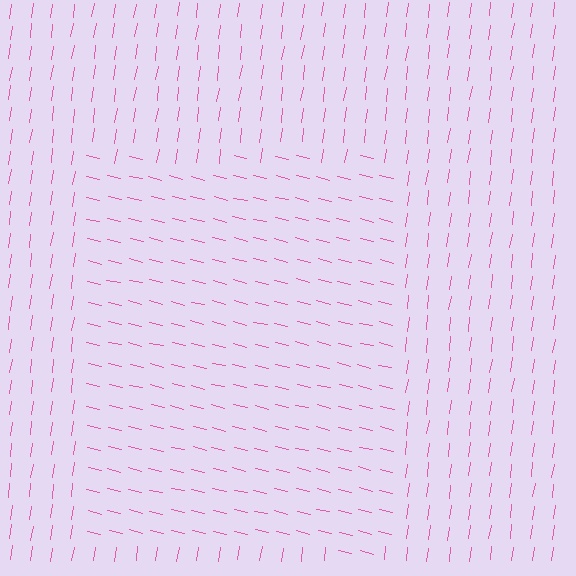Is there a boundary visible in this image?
Yes, there is a texture boundary formed by a change in line orientation.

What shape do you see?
I see a rectangle.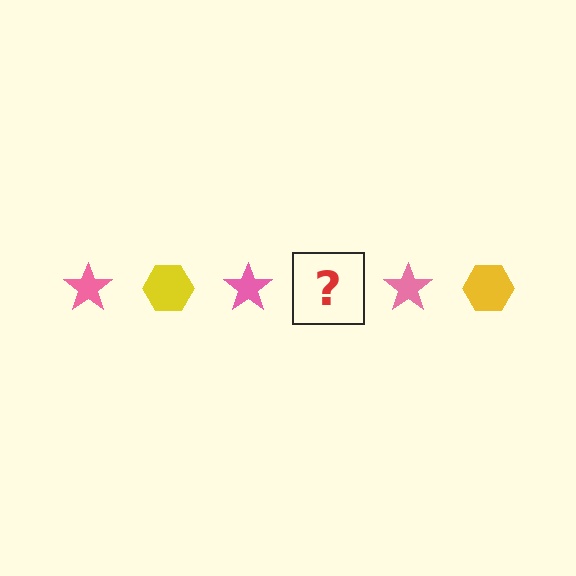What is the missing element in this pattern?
The missing element is a yellow hexagon.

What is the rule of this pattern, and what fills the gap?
The rule is that the pattern alternates between pink star and yellow hexagon. The gap should be filled with a yellow hexagon.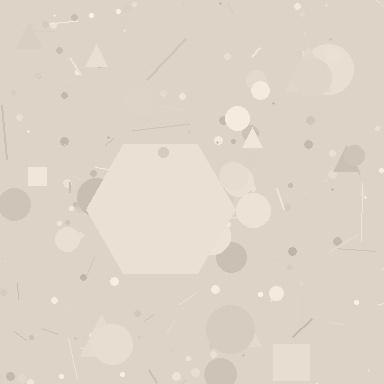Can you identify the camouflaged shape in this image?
The camouflaged shape is a hexagon.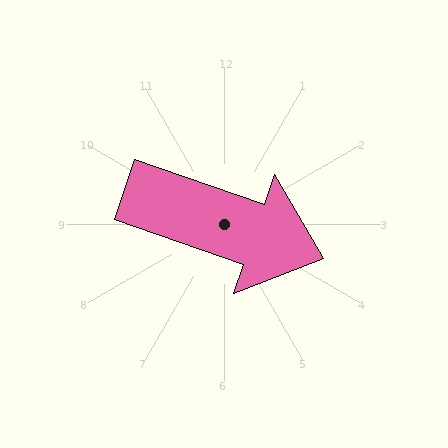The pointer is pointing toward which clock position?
Roughly 4 o'clock.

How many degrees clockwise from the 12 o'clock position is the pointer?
Approximately 109 degrees.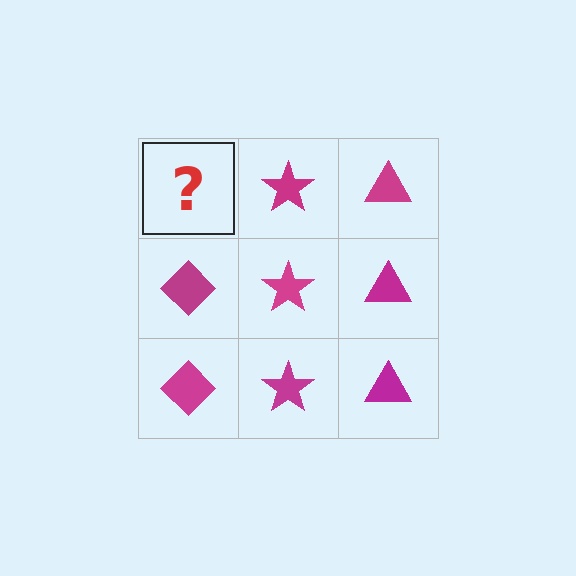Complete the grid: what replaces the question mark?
The question mark should be replaced with a magenta diamond.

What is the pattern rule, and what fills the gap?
The rule is that each column has a consistent shape. The gap should be filled with a magenta diamond.